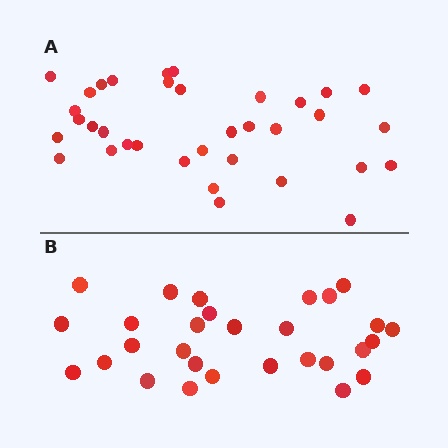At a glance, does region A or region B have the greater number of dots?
Region A (the top region) has more dots.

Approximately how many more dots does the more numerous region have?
Region A has about 6 more dots than region B.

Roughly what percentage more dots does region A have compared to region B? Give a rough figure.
About 20% more.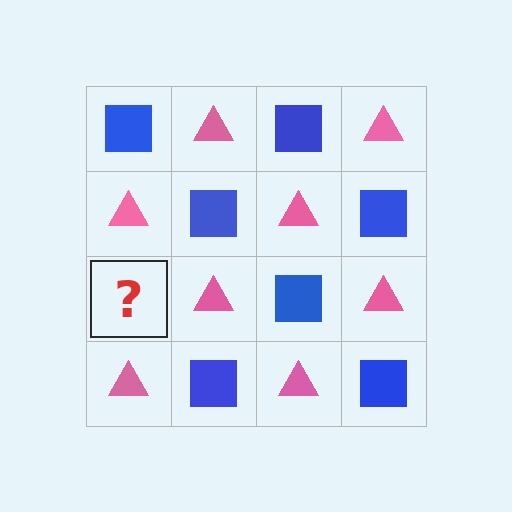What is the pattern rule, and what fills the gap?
The rule is that it alternates blue square and pink triangle in a checkerboard pattern. The gap should be filled with a blue square.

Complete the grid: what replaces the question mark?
The question mark should be replaced with a blue square.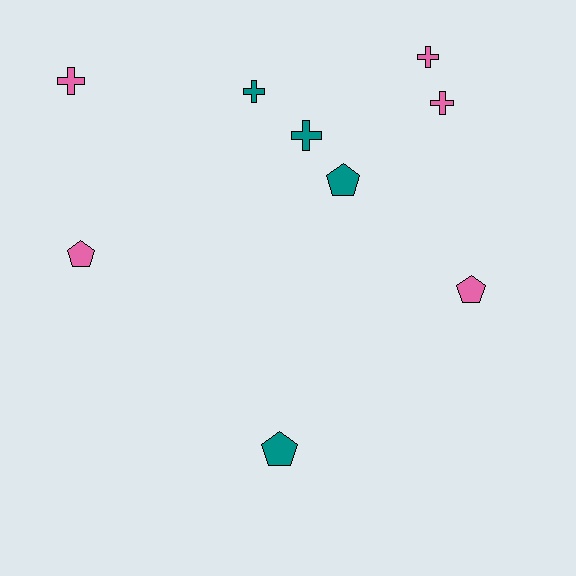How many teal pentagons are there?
There are 2 teal pentagons.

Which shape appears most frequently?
Cross, with 5 objects.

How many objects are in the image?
There are 9 objects.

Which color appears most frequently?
Pink, with 5 objects.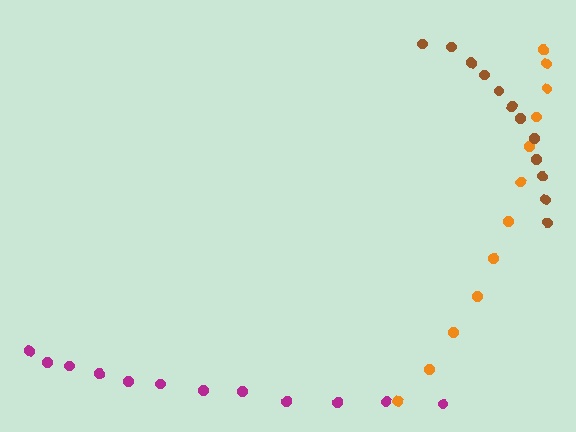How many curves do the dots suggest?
There are 3 distinct paths.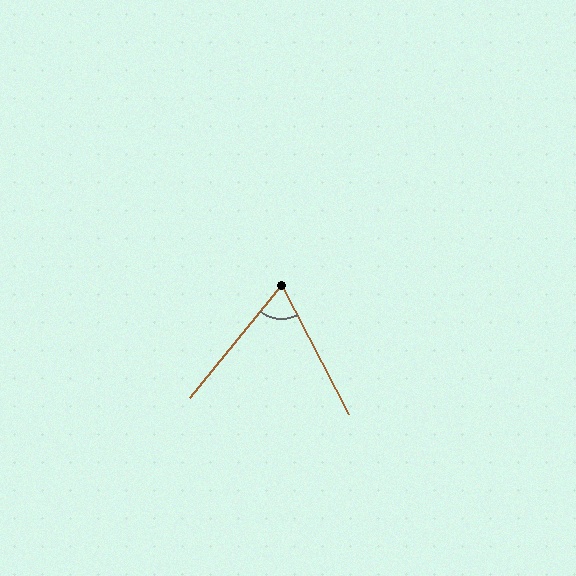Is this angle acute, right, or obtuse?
It is acute.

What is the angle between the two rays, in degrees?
Approximately 67 degrees.